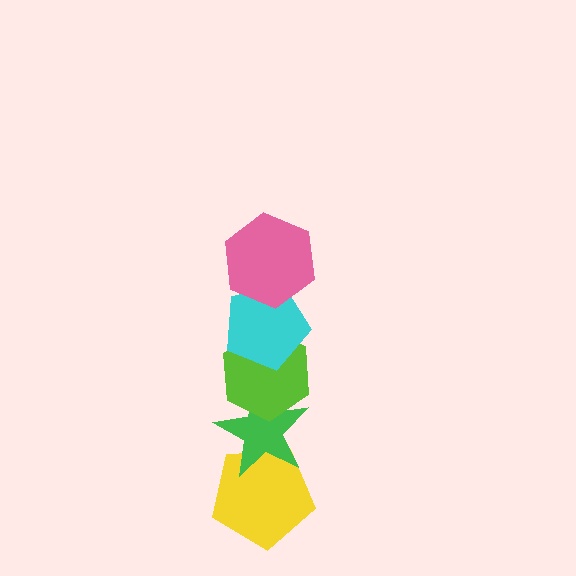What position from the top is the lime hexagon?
The lime hexagon is 3rd from the top.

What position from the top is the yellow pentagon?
The yellow pentagon is 5th from the top.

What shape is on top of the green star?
The lime hexagon is on top of the green star.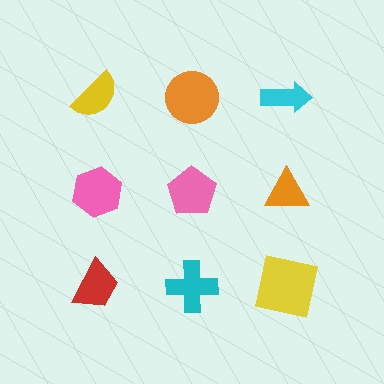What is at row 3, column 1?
A red trapezoid.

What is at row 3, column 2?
A cyan cross.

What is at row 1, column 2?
An orange circle.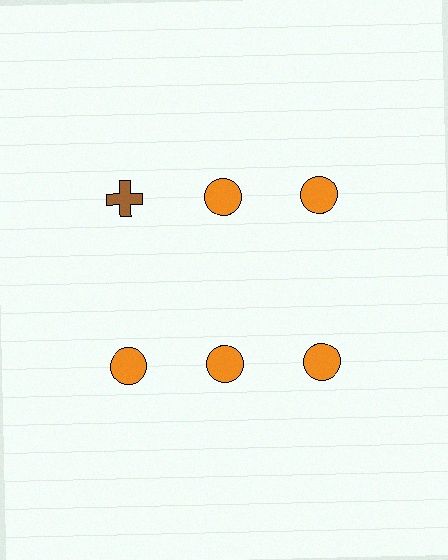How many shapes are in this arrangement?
There are 6 shapes arranged in a grid pattern.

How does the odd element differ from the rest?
It differs in both color (brown instead of orange) and shape (cross instead of circle).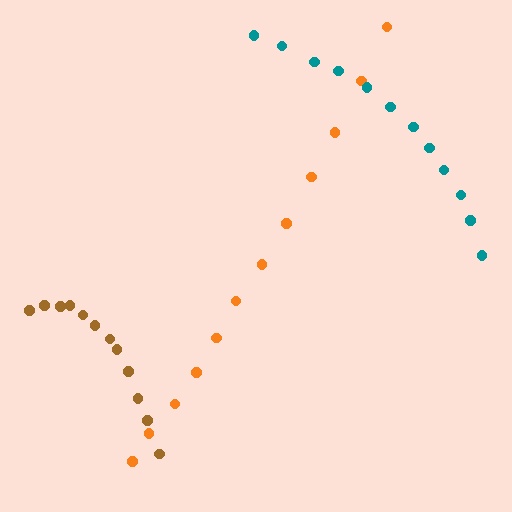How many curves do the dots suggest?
There are 3 distinct paths.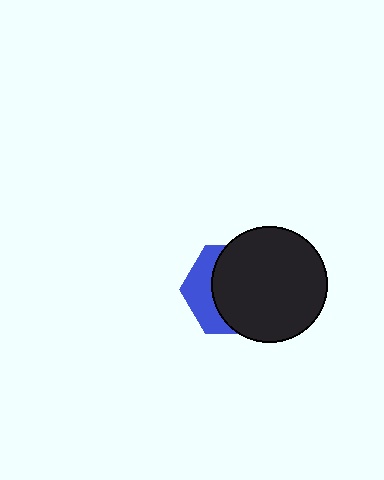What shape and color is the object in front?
The object in front is a black circle.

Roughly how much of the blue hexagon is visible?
A small part of it is visible (roughly 33%).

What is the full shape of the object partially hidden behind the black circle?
The partially hidden object is a blue hexagon.